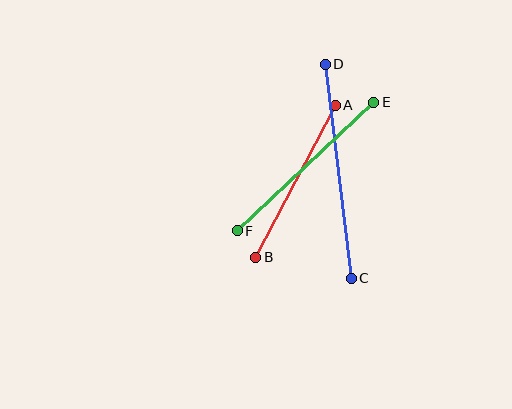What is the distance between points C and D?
The distance is approximately 215 pixels.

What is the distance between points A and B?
The distance is approximately 171 pixels.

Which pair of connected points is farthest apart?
Points C and D are farthest apart.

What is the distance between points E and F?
The distance is approximately 188 pixels.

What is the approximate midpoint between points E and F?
The midpoint is at approximately (305, 166) pixels.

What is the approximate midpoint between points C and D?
The midpoint is at approximately (338, 171) pixels.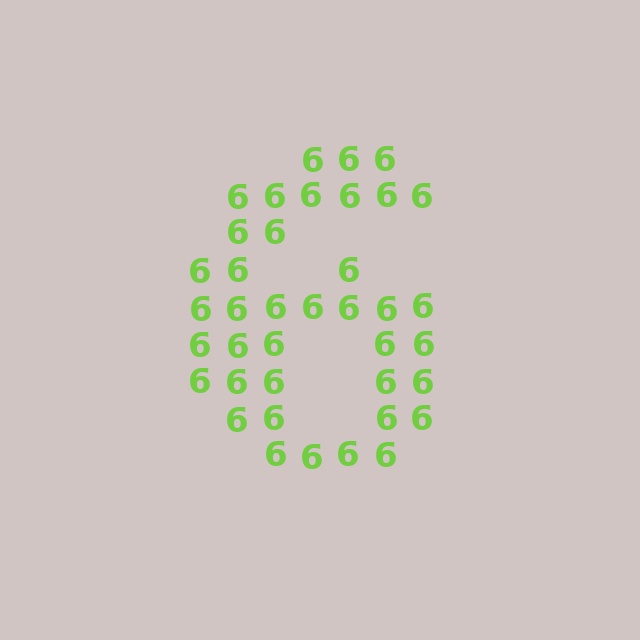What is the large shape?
The large shape is the digit 6.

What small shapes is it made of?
It is made of small digit 6's.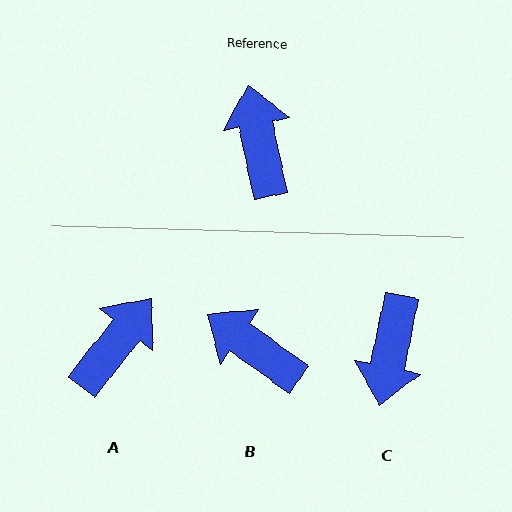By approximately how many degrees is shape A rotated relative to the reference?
Approximately 50 degrees clockwise.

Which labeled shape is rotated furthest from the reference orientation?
C, about 157 degrees away.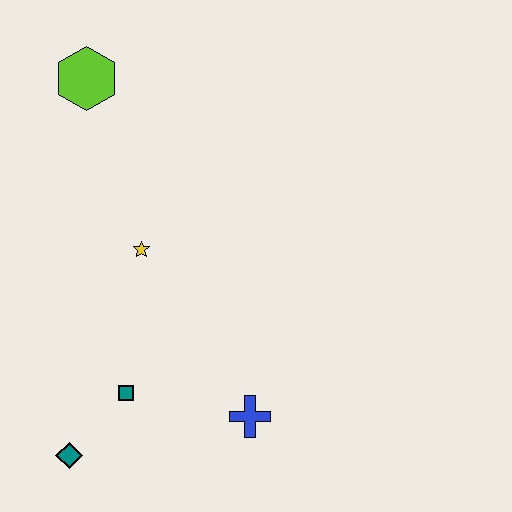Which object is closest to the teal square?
The teal diamond is closest to the teal square.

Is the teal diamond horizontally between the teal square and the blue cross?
No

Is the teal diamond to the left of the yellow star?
Yes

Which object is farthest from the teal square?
The lime hexagon is farthest from the teal square.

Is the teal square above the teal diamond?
Yes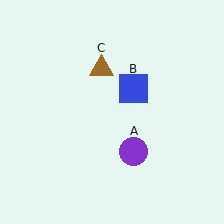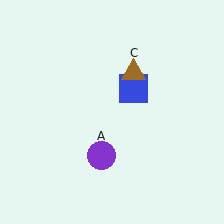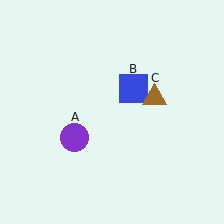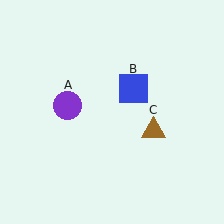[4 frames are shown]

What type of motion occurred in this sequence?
The purple circle (object A), brown triangle (object C) rotated clockwise around the center of the scene.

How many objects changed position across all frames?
2 objects changed position: purple circle (object A), brown triangle (object C).